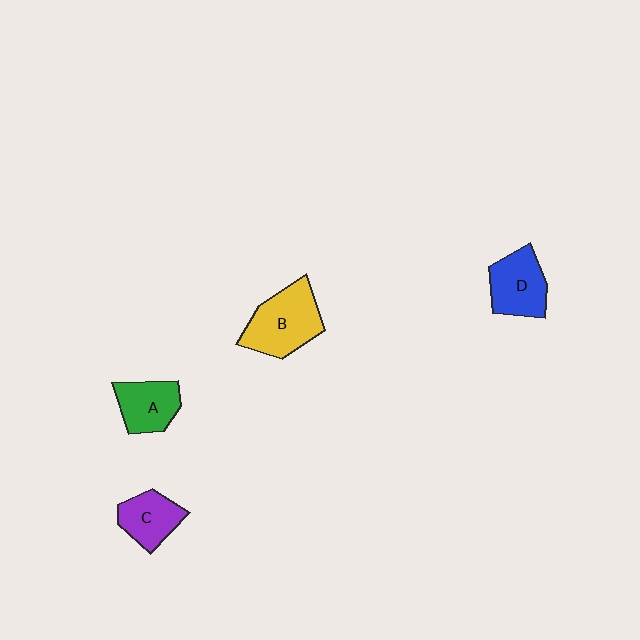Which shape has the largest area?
Shape B (yellow).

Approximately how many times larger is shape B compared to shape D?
Approximately 1.3 times.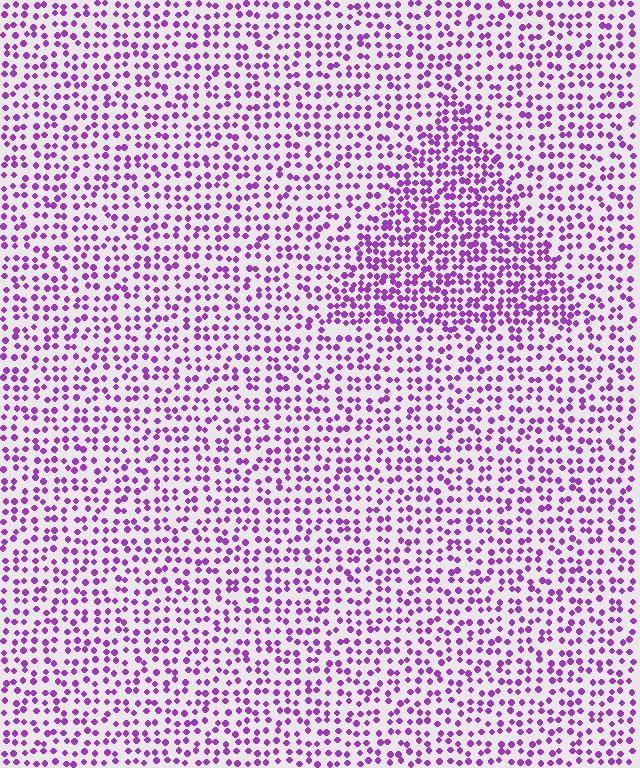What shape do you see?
I see a triangle.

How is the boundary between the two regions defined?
The boundary is defined by a change in element density (approximately 1.7x ratio). All elements are the same color, size, and shape.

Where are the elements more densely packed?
The elements are more densely packed inside the triangle boundary.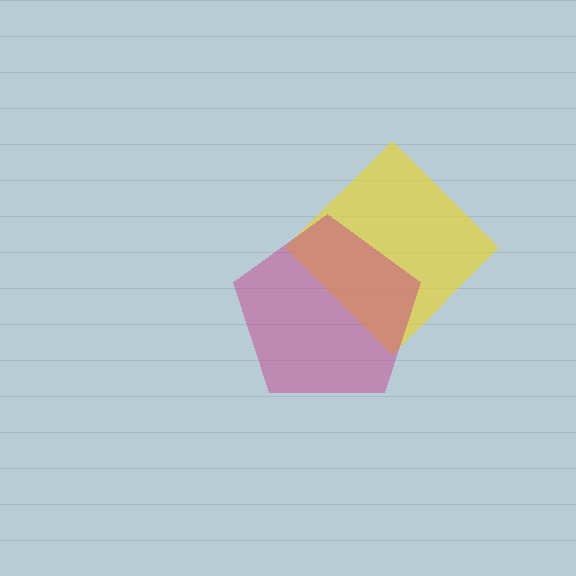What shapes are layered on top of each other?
The layered shapes are: a yellow diamond, a magenta pentagon.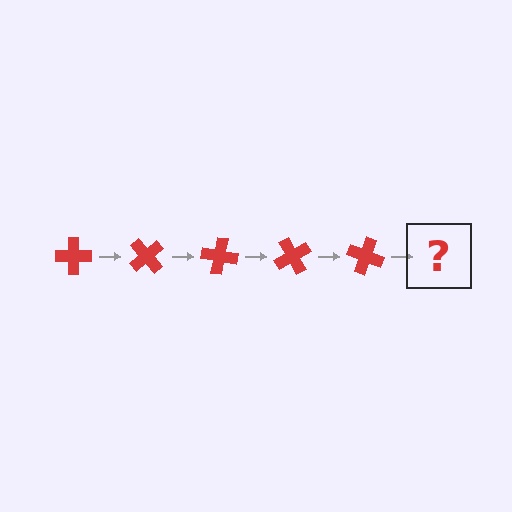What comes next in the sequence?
The next element should be a red cross rotated 250 degrees.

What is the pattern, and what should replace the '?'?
The pattern is that the cross rotates 50 degrees each step. The '?' should be a red cross rotated 250 degrees.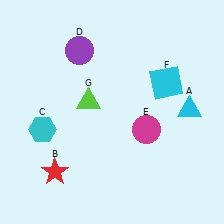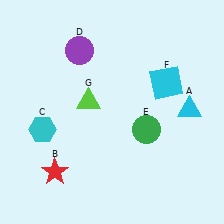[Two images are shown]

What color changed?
The circle (E) changed from magenta in Image 1 to green in Image 2.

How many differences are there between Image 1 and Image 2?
There is 1 difference between the two images.